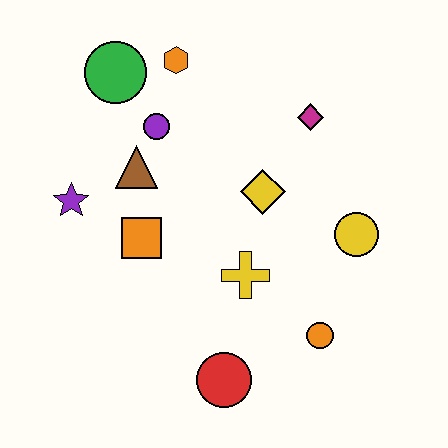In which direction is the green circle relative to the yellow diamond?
The green circle is to the left of the yellow diamond.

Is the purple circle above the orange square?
Yes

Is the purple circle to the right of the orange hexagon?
No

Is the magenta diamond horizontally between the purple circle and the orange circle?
Yes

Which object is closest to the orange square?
The brown triangle is closest to the orange square.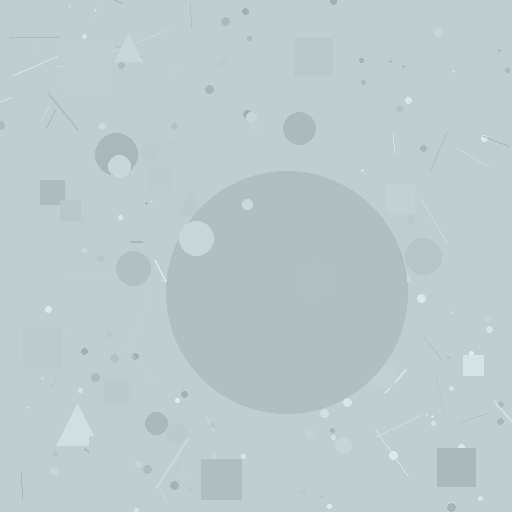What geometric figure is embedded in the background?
A circle is embedded in the background.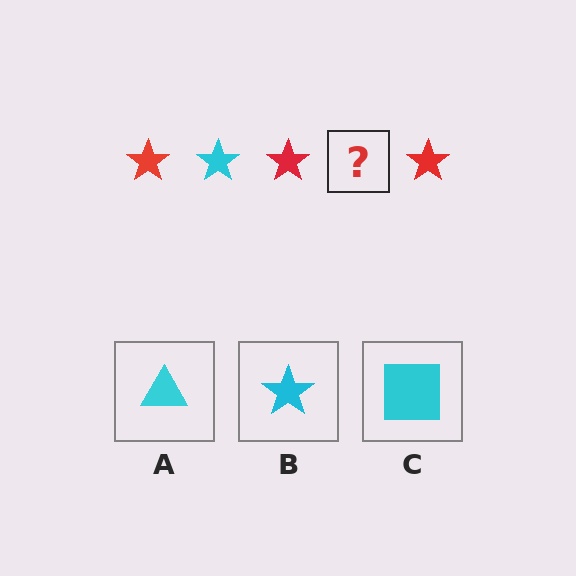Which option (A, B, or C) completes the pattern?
B.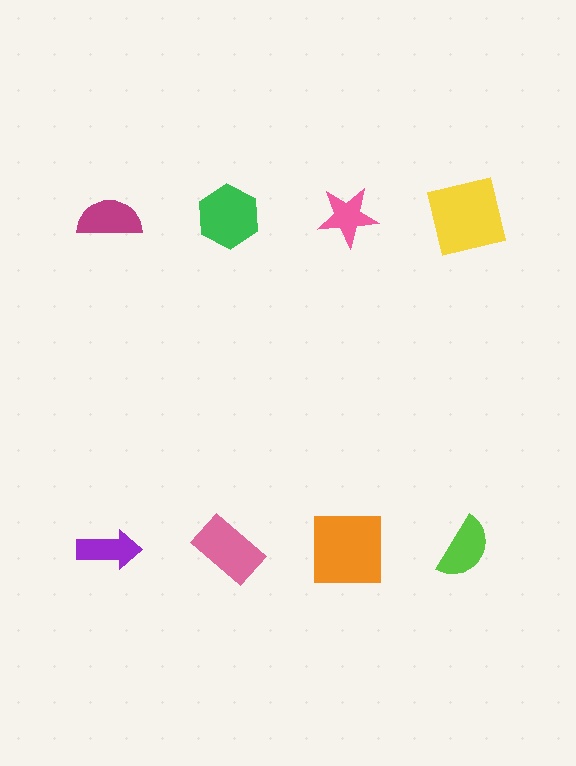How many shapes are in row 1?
4 shapes.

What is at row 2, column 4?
A lime semicircle.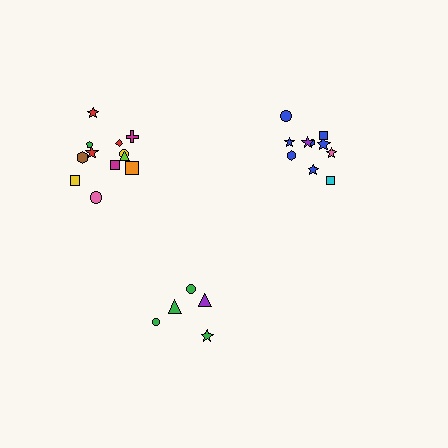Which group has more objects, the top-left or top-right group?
The top-left group.